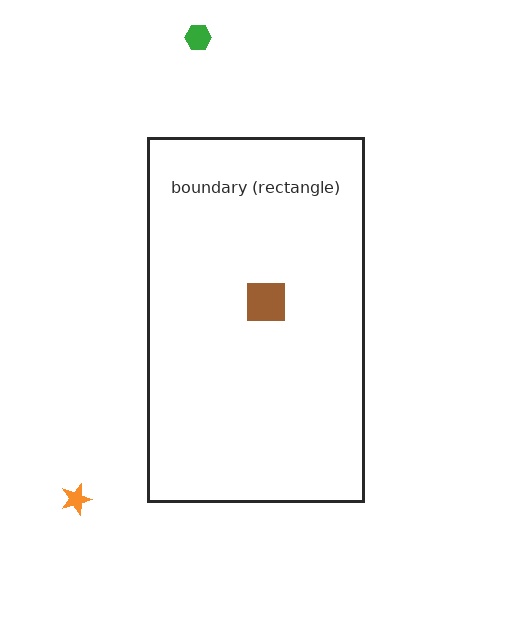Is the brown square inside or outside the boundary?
Inside.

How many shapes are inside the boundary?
1 inside, 2 outside.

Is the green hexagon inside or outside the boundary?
Outside.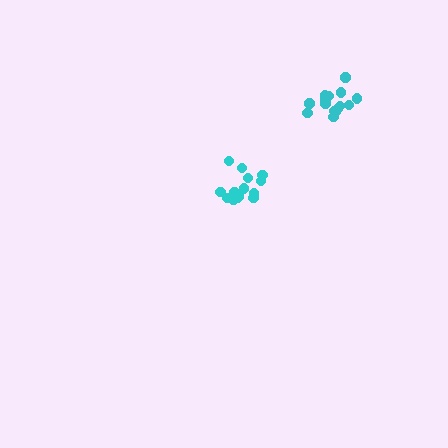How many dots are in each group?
Group 1: 15 dots, Group 2: 15 dots (30 total).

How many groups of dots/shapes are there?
There are 2 groups.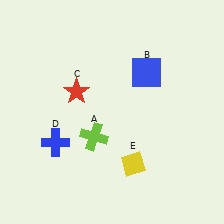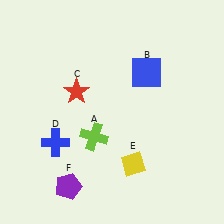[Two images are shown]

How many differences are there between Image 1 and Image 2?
There is 1 difference between the two images.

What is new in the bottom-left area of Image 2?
A purple pentagon (F) was added in the bottom-left area of Image 2.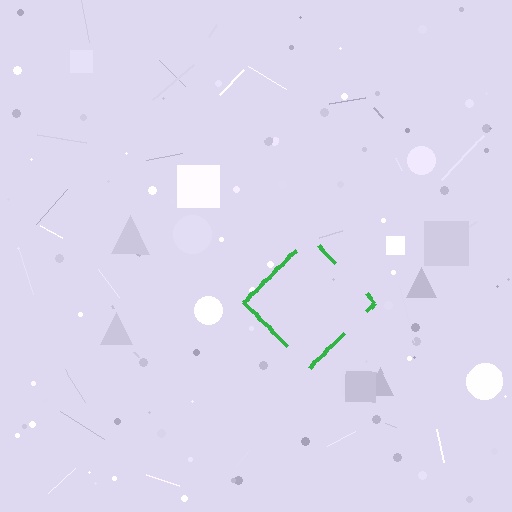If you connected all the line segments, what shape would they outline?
They would outline a diamond.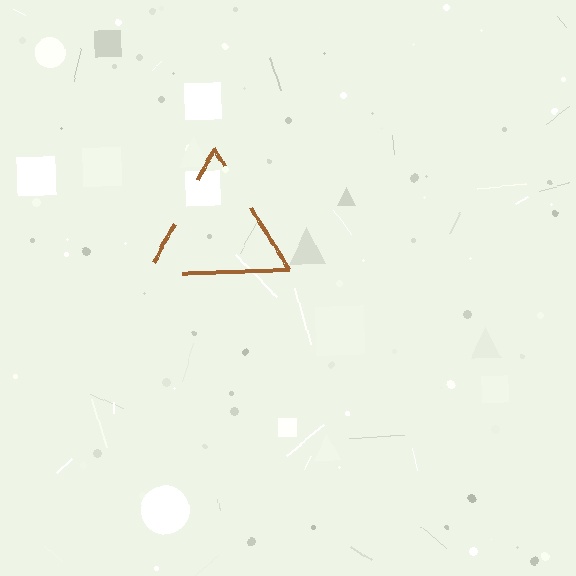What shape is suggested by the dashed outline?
The dashed outline suggests a triangle.